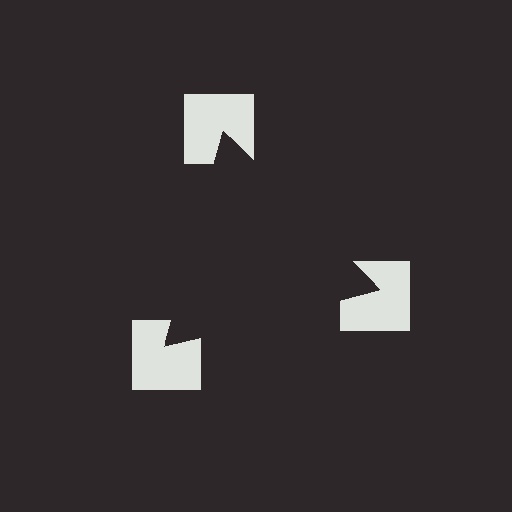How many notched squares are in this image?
There are 3 — one at each vertex of the illusory triangle.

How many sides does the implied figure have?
3 sides.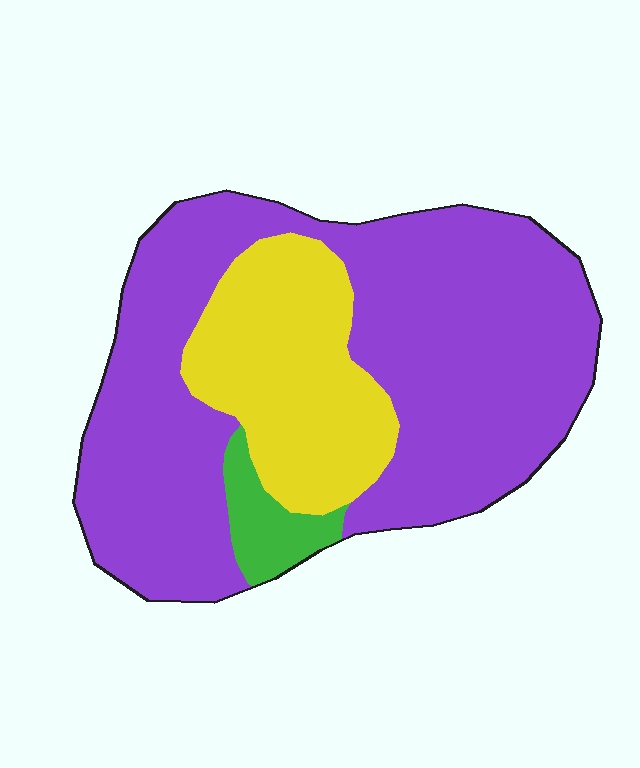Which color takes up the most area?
Purple, at roughly 70%.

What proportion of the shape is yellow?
Yellow covers around 25% of the shape.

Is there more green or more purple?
Purple.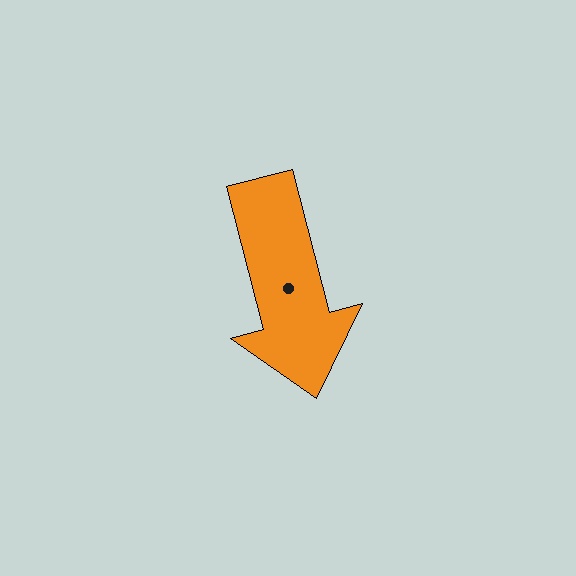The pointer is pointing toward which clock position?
Roughly 6 o'clock.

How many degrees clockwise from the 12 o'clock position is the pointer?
Approximately 165 degrees.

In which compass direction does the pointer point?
South.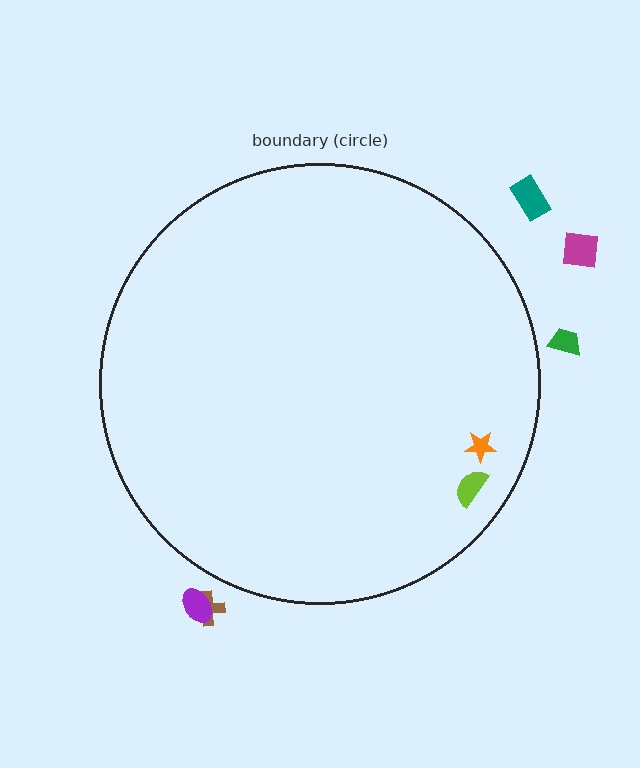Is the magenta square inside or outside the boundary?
Outside.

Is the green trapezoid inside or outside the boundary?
Outside.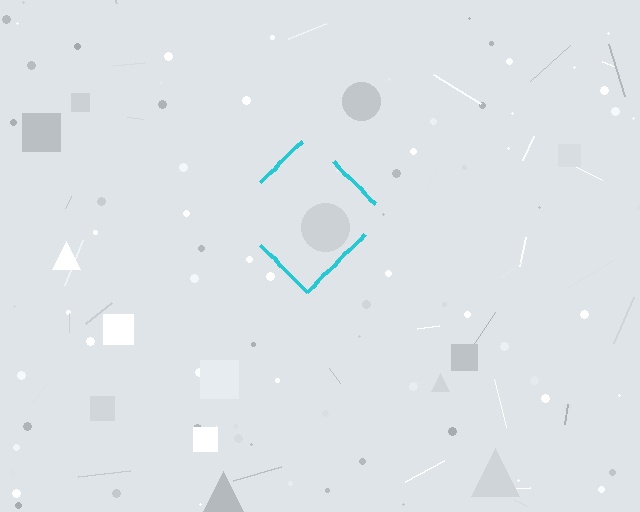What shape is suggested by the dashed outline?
The dashed outline suggests a diamond.